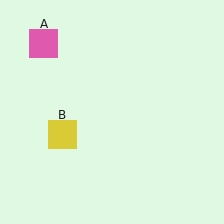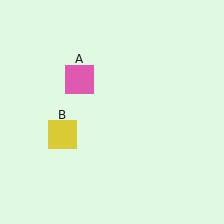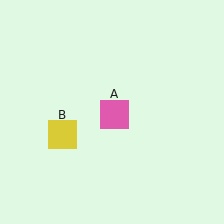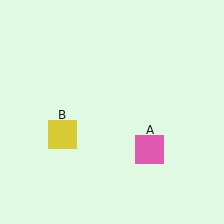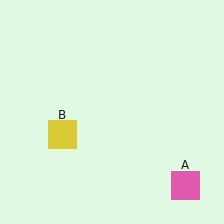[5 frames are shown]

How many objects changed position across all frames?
1 object changed position: pink square (object A).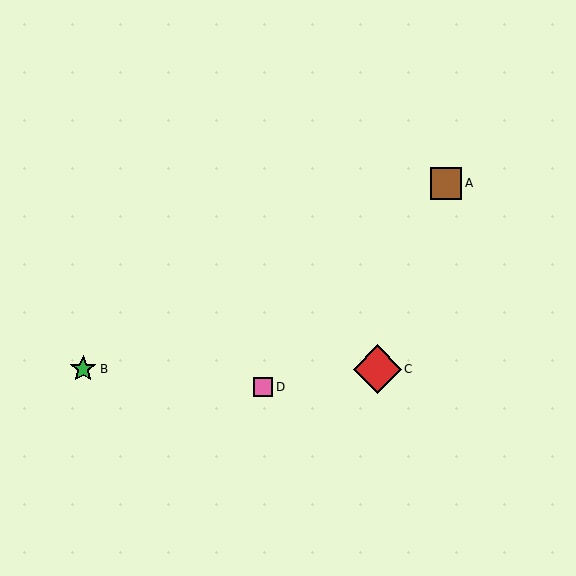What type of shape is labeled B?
Shape B is a green star.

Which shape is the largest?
The red diamond (labeled C) is the largest.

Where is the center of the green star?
The center of the green star is at (83, 369).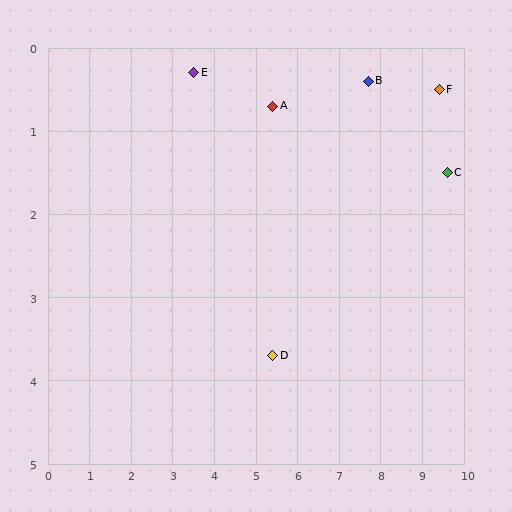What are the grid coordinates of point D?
Point D is at approximately (5.4, 3.7).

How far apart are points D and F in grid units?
Points D and F are about 5.1 grid units apart.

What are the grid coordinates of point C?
Point C is at approximately (9.6, 1.5).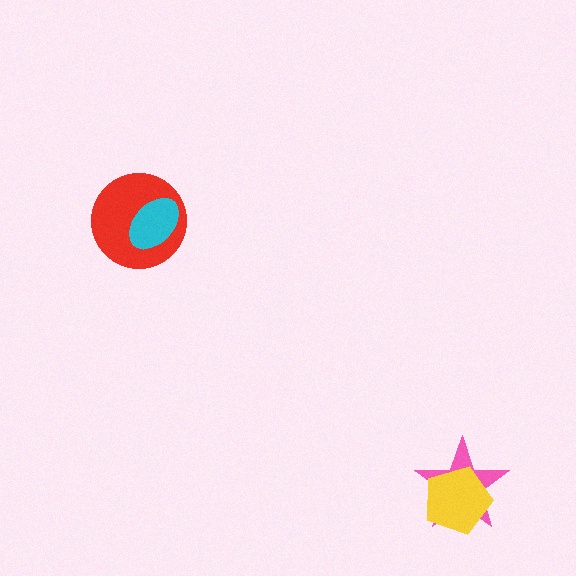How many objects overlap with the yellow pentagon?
1 object overlaps with the yellow pentagon.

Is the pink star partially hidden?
Yes, it is partially covered by another shape.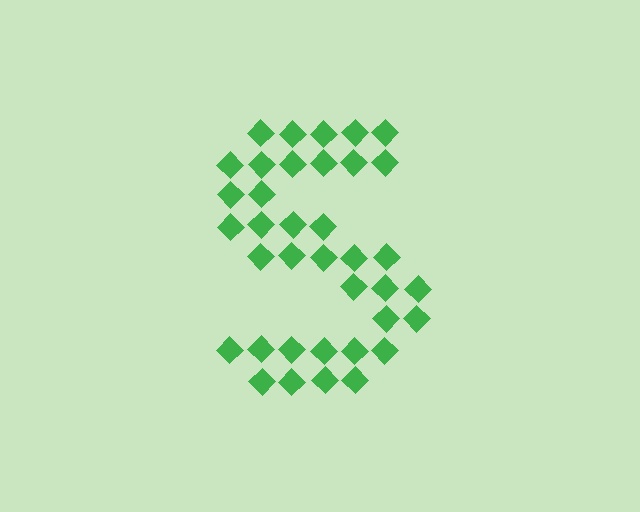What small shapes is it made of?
It is made of small diamonds.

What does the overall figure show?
The overall figure shows the letter S.